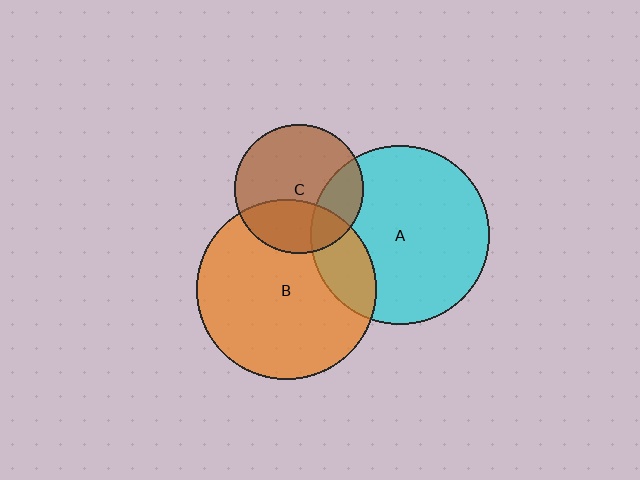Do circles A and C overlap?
Yes.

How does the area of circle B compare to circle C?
Approximately 1.9 times.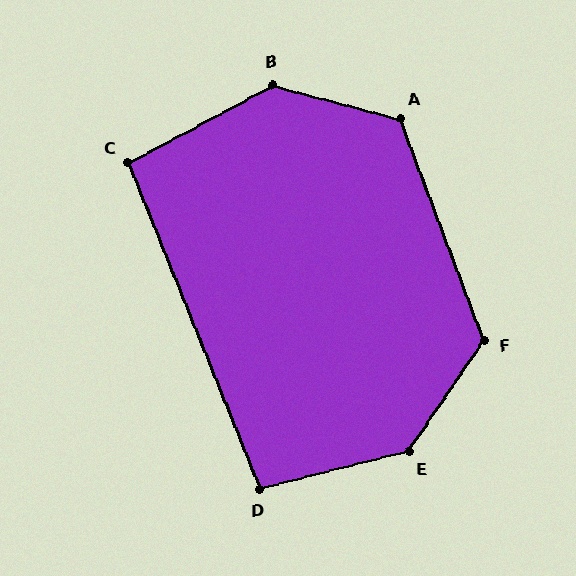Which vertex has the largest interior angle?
E, at approximately 139 degrees.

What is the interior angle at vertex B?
Approximately 137 degrees (obtuse).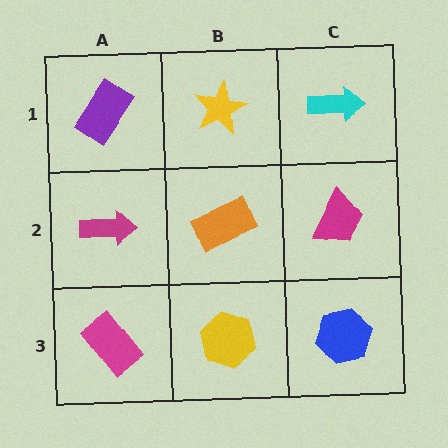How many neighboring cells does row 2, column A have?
3.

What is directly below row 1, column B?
An orange rectangle.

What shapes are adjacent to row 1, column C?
A magenta trapezoid (row 2, column C), a yellow star (row 1, column B).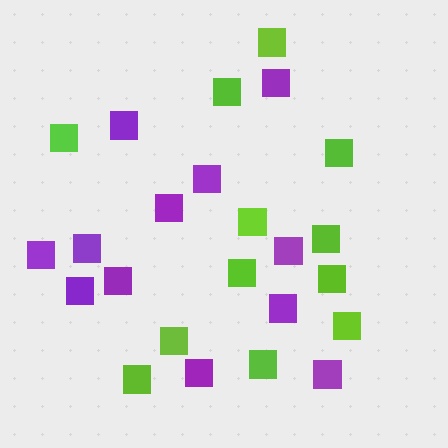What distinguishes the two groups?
There are 2 groups: one group of purple squares (12) and one group of lime squares (12).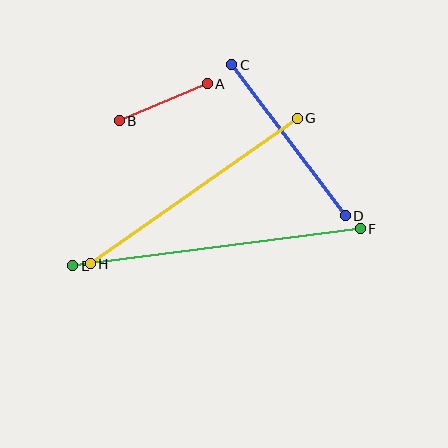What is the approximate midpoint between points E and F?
The midpoint is at approximately (216, 247) pixels.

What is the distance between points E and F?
The distance is approximately 290 pixels.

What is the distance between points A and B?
The distance is approximately 95 pixels.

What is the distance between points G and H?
The distance is approximately 253 pixels.